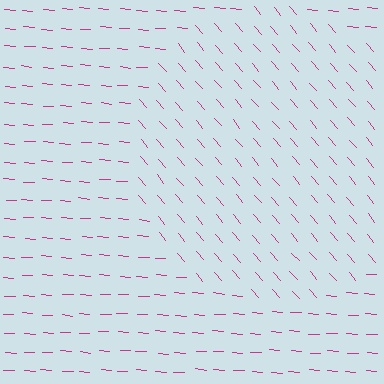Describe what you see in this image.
The image is filled with small magenta line segments. A circle region in the image has lines oriented differently from the surrounding lines, creating a visible texture boundary.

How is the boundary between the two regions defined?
The boundary is defined purely by a change in line orientation (approximately 45 degrees difference). All lines are the same color and thickness.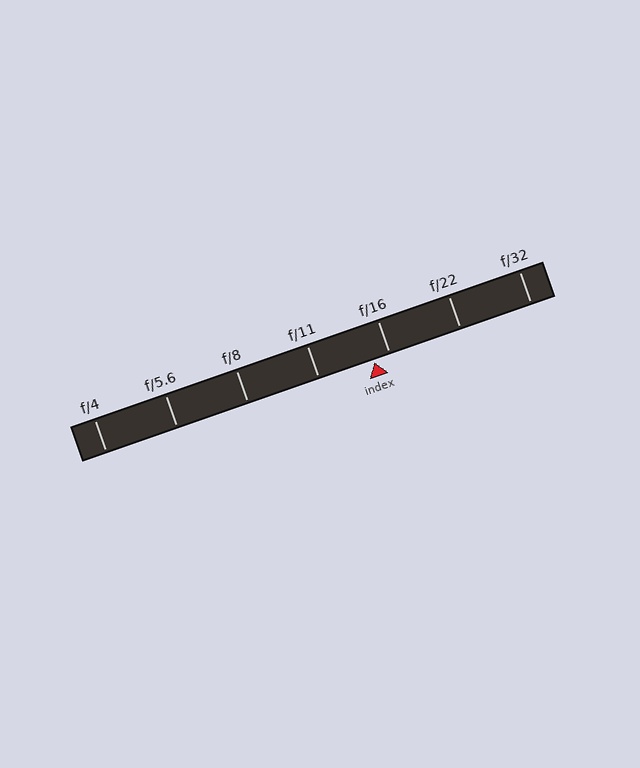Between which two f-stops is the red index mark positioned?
The index mark is between f/11 and f/16.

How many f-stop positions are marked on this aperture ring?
There are 7 f-stop positions marked.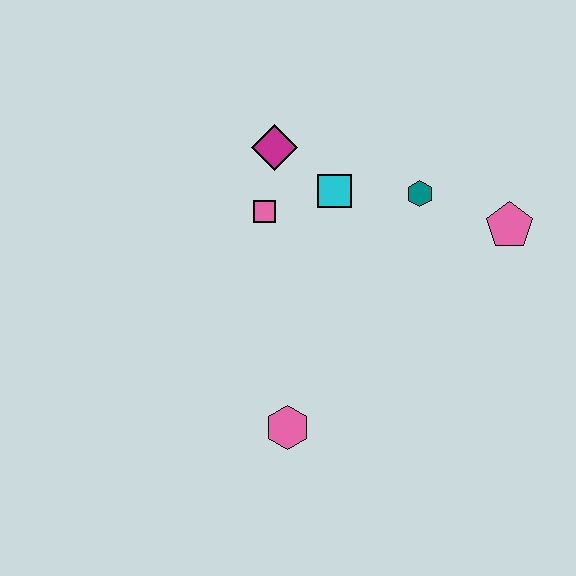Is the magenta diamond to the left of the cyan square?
Yes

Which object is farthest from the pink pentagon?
The pink hexagon is farthest from the pink pentagon.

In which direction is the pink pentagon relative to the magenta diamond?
The pink pentagon is to the right of the magenta diamond.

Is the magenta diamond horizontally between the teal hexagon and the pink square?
Yes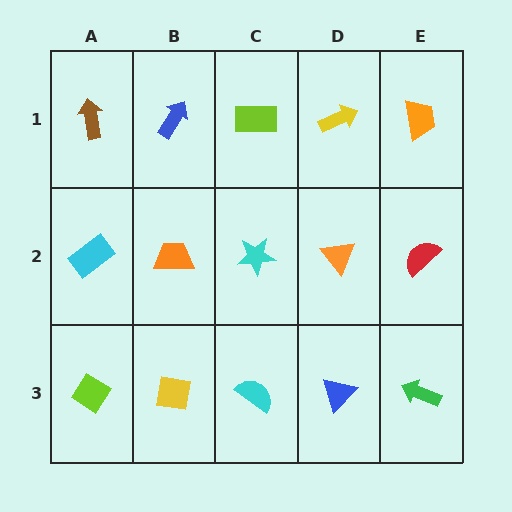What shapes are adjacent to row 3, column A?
A cyan rectangle (row 2, column A), a yellow square (row 3, column B).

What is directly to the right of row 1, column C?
A yellow arrow.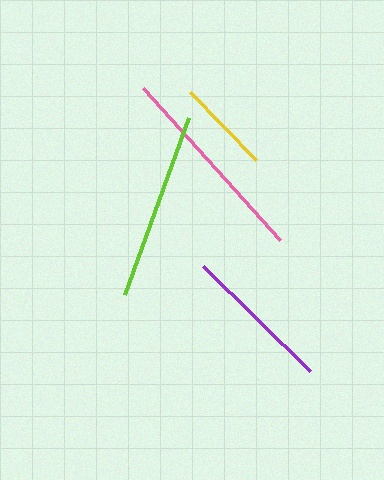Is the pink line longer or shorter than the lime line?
The pink line is longer than the lime line.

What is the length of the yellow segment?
The yellow segment is approximately 94 pixels long.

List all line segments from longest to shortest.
From longest to shortest: pink, lime, purple, yellow.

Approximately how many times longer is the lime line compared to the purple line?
The lime line is approximately 1.3 times the length of the purple line.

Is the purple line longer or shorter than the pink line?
The pink line is longer than the purple line.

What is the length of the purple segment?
The purple segment is approximately 150 pixels long.